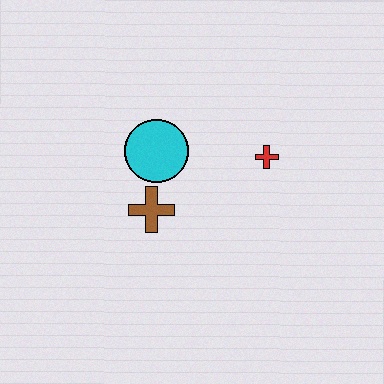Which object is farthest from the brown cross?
The red cross is farthest from the brown cross.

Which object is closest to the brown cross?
The cyan circle is closest to the brown cross.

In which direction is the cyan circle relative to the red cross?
The cyan circle is to the left of the red cross.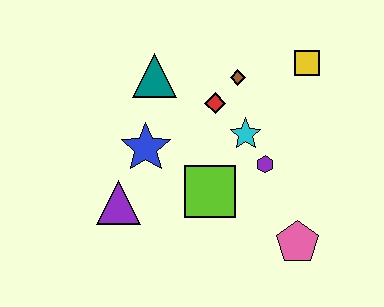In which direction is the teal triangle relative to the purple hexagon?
The teal triangle is to the left of the purple hexagon.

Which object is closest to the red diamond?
The brown diamond is closest to the red diamond.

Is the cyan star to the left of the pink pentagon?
Yes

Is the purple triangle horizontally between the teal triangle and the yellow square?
No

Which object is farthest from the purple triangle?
The yellow square is farthest from the purple triangle.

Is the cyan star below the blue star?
No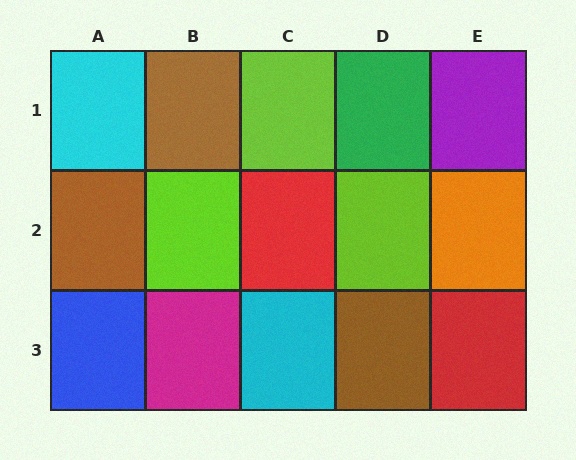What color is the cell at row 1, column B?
Brown.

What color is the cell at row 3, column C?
Cyan.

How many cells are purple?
1 cell is purple.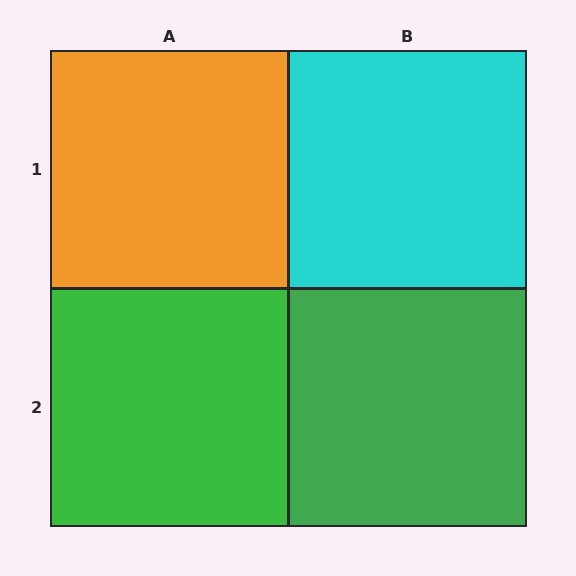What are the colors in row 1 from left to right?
Orange, cyan.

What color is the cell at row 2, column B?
Green.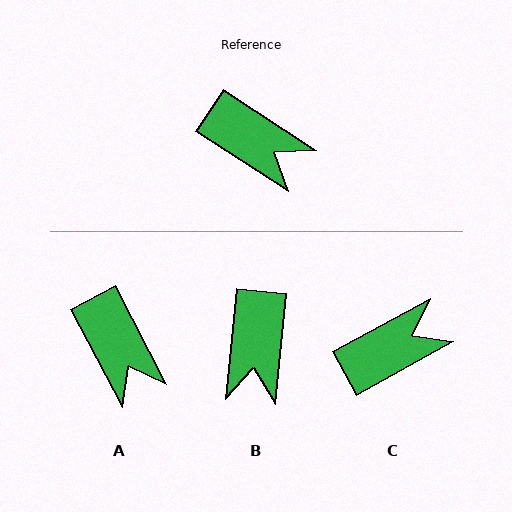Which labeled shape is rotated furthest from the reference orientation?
B, about 63 degrees away.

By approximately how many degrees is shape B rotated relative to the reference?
Approximately 63 degrees clockwise.